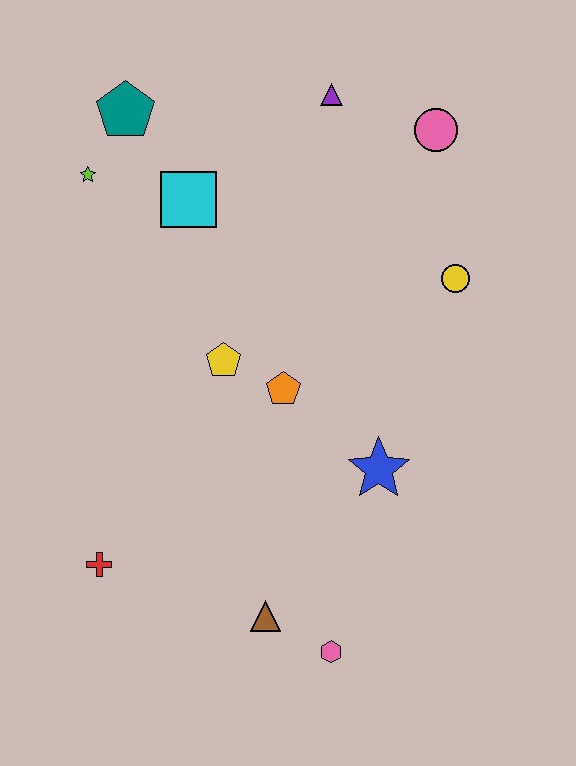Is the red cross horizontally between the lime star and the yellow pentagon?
Yes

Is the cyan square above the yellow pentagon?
Yes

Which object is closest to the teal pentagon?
The lime star is closest to the teal pentagon.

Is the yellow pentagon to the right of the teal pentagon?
Yes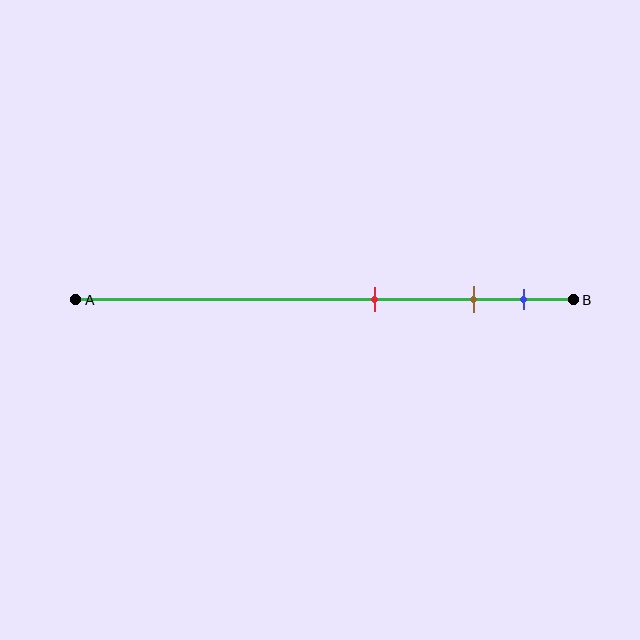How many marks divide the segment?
There are 3 marks dividing the segment.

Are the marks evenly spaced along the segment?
No, the marks are not evenly spaced.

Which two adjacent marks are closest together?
The brown and blue marks are the closest adjacent pair.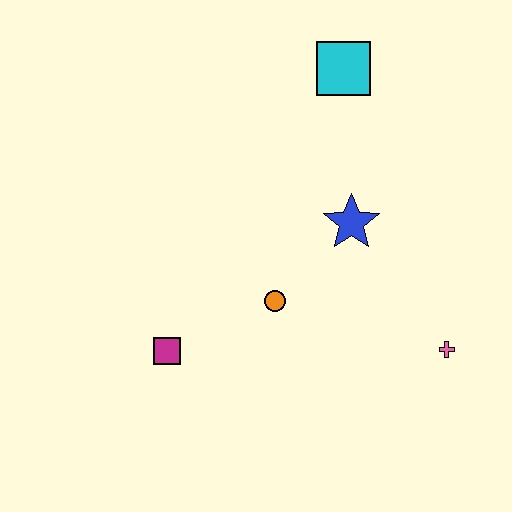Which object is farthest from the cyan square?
The magenta square is farthest from the cyan square.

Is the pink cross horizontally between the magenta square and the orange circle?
No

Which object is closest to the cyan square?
The blue star is closest to the cyan square.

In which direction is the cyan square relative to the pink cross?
The cyan square is above the pink cross.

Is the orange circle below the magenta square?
No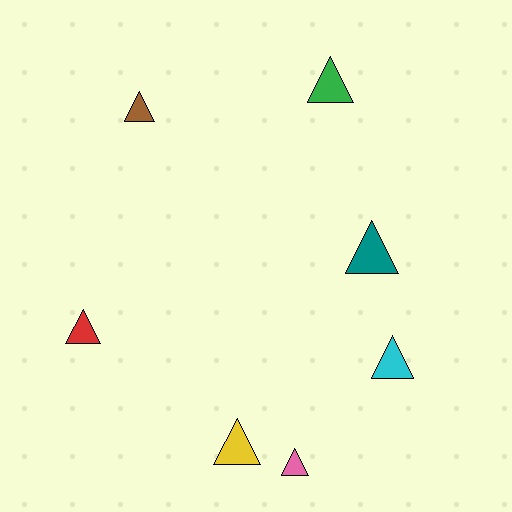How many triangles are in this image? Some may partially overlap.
There are 7 triangles.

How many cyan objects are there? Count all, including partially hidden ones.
There is 1 cyan object.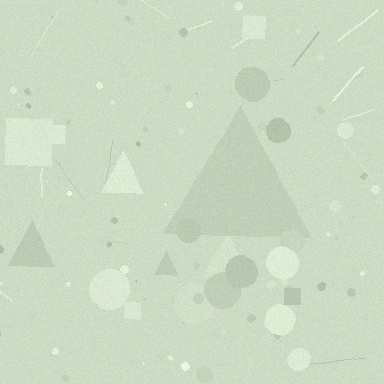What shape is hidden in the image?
A triangle is hidden in the image.